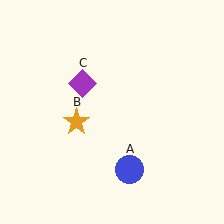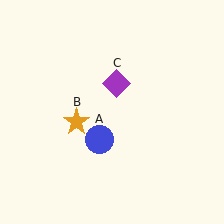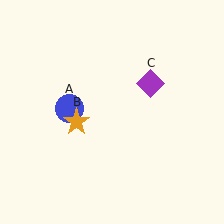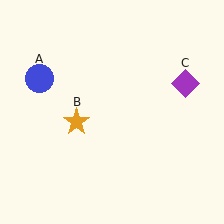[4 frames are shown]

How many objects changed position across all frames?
2 objects changed position: blue circle (object A), purple diamond (object C).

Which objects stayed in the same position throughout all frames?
Orange star (object B) remained stationary.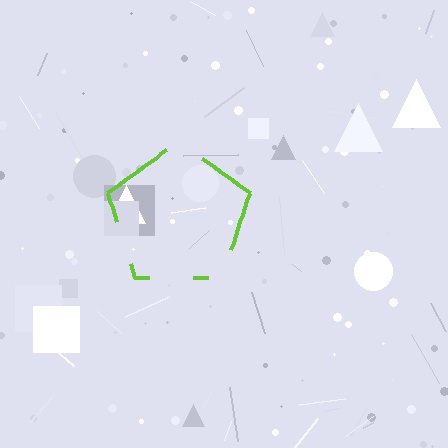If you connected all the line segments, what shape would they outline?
They would outline a pentagon.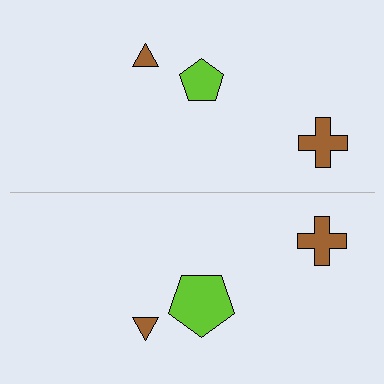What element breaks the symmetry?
The lime pentagon on the bottom side has a different size than its mirror counterpart.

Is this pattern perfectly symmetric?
No, the pattern is not perfectly symmetric. The lime pentagon on the bottom side has a different size than its mirror counterpart.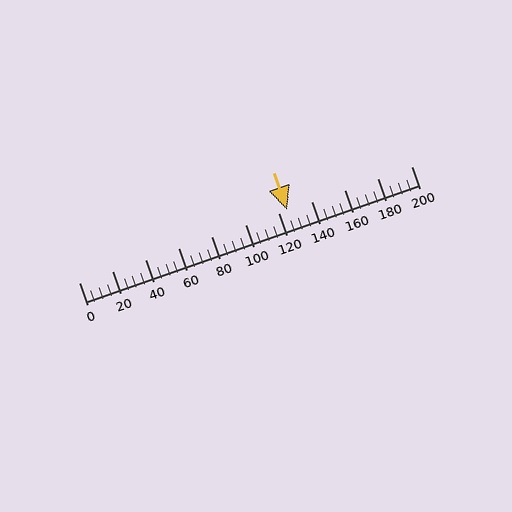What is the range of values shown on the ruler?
The ruler shows values from 0 to 200.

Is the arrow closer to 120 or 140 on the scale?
The arrow is closer to 120.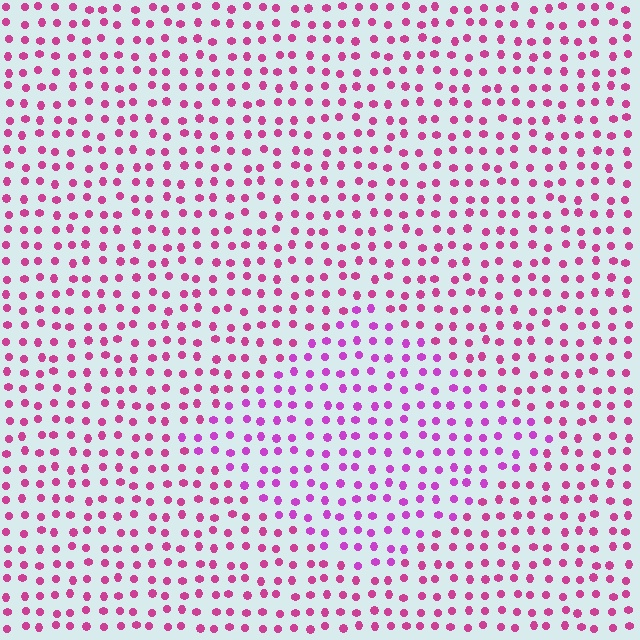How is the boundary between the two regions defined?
The boundary is defined purely by a slight shift in hue (about 25 degrees). Spacing, size, and orientation are identical on both sides.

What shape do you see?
I see a diamond.